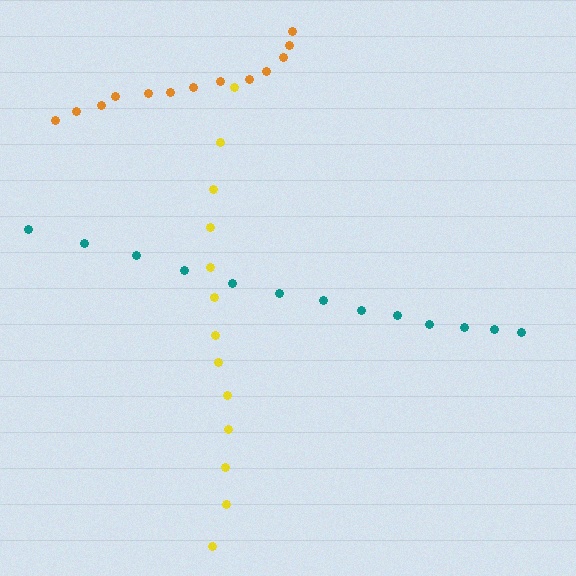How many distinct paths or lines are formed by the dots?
There are 3 distinct paths.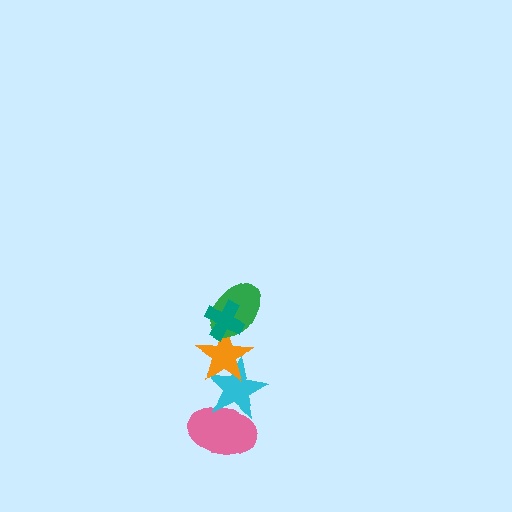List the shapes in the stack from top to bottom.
From top to bottom: the teal cross, the green ellipse, the orange star, the cyan star, the pink ellipse.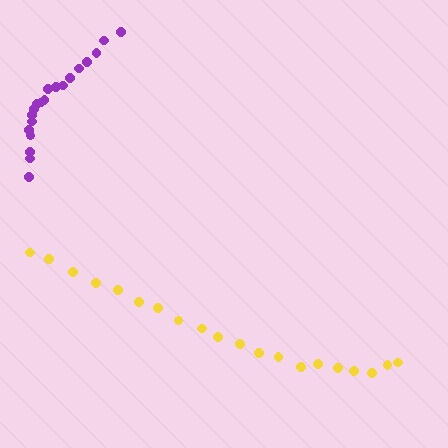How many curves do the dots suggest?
There are 2 distinct paths.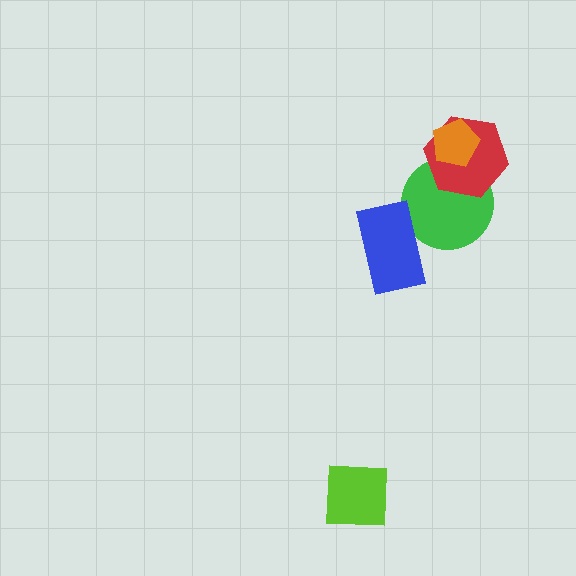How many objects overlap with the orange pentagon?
2 objects overlap with the orange pentagon.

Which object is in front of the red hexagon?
The orange pentagon is in front of the red hexagon.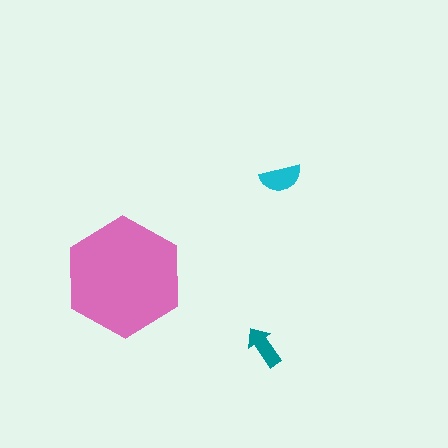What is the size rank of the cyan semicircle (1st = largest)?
2nd.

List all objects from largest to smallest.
The pink hexagon, the cyan semicircle, the teal arrow.